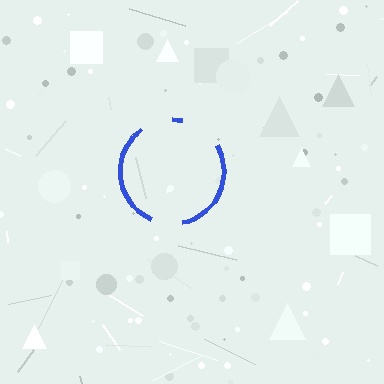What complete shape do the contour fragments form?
The contour fragments form a circle.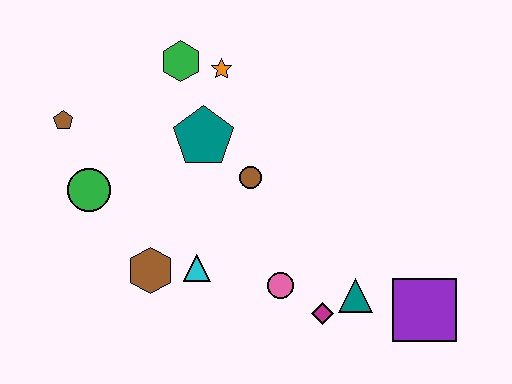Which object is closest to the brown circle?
The teal pentagon is closest to the brown circle.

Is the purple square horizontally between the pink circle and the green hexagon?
No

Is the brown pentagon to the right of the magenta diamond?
No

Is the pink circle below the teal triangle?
No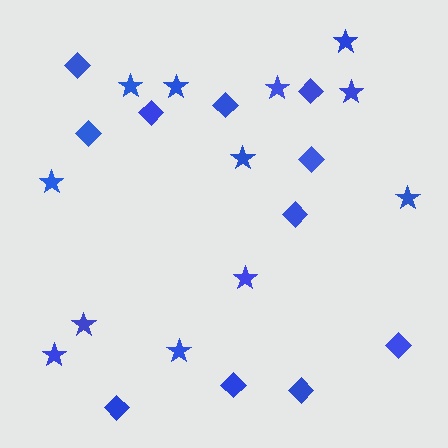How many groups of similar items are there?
There are 2 groups: one group of diamonds (11) and one group of stars (12).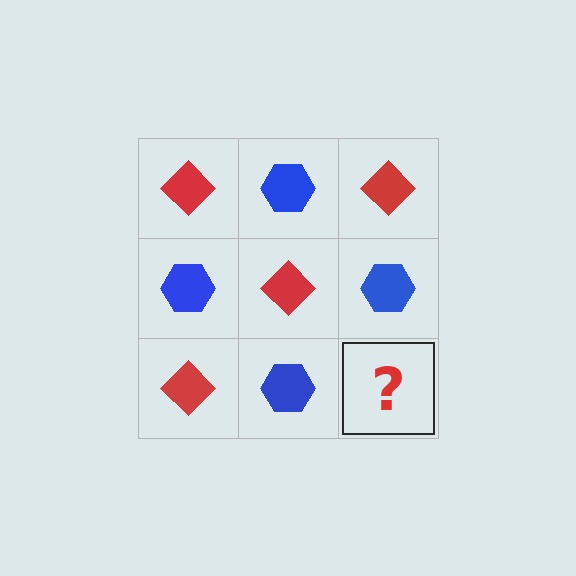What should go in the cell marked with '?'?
The missing cell should contain a red diamond.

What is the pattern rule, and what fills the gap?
The rule is that it alternates red diamond and blue hexagon in a checkerboard pattern. The gap should be filled with a red diamond.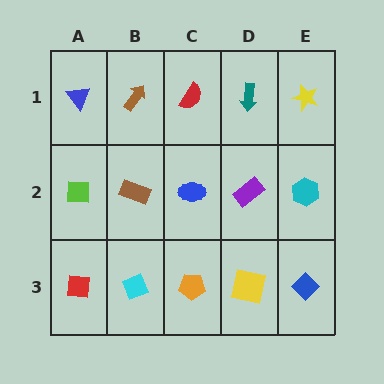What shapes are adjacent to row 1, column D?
A purple rectangle (row 2, column D), a red semicircle (row 1, column C), a yellow star (row 1, column E).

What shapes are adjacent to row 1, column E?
A cyan hexagon (row 2, column E), a teal arrow (row 1, column D).